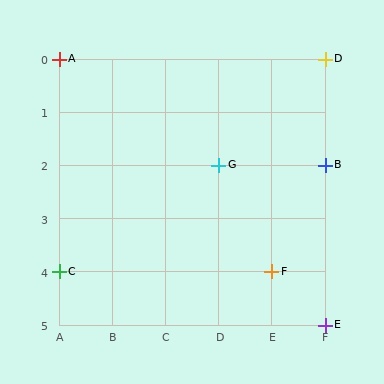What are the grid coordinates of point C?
Point C is at grid coordinates (A, 4).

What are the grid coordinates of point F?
Point F is at grid coordinates (E, 4).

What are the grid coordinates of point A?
Point A is at grid coordinates (A, 0).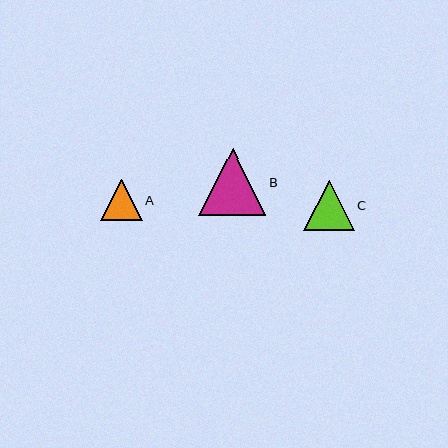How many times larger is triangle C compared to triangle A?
Triangle C is approximately 1.2 times the size of triangle A.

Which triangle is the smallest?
Triangle A is the smallest with a size of approximately 41 pixels.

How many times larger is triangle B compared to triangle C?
Triangle B is approximately 1.3 times the size of triangle C.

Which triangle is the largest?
Triangle B is the largest with a size of approximately 67 pixels.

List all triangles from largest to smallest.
From largest to smallest: B, C, A.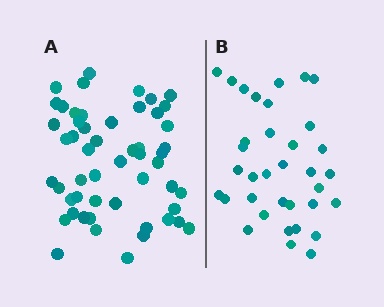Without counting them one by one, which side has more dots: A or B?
Region A (the left region) has more dots.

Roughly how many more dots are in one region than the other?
Region A has approximately 20 more dots than region B.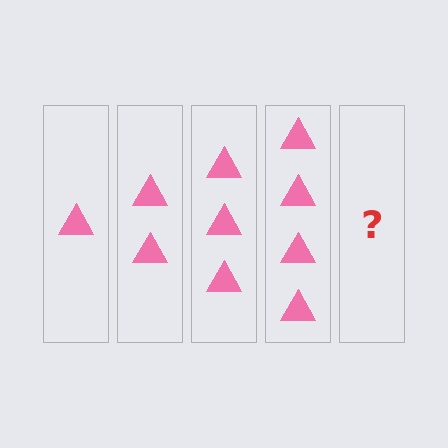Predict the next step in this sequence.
The next step is 5 triangles.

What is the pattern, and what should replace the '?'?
The pattern is that each step adds one more triangle. The '?' should be 5 triangles.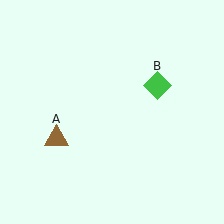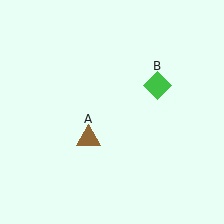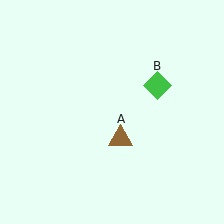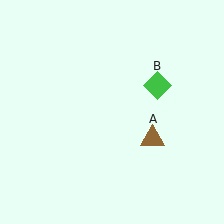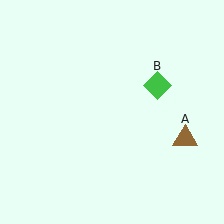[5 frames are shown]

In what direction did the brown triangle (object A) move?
The brown triangle (object A) moved right.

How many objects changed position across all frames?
1 object changed position: brown triangle (object A).